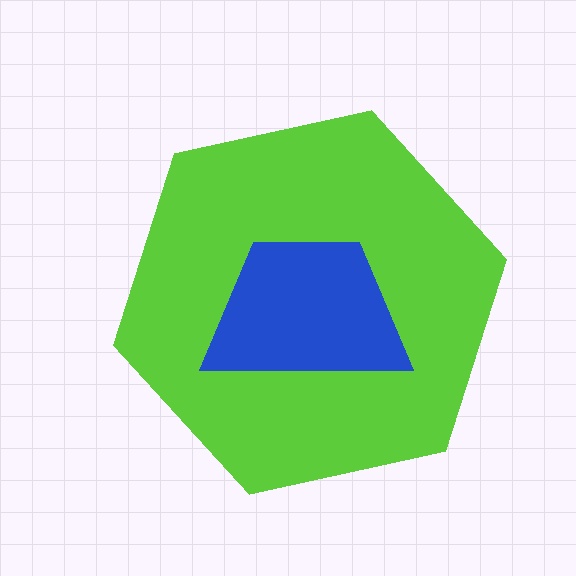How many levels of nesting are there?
2.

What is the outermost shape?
The lime hexagon.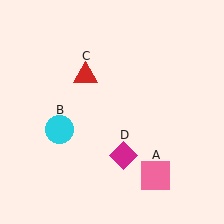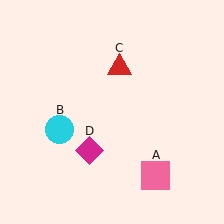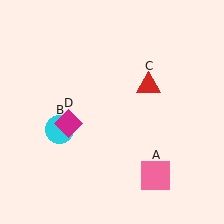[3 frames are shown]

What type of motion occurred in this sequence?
The red triangle (object C), magenta diamond (object D) rotated clockwise around the center of the scene.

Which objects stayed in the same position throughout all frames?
Pink square (object A) and cyan circle (object B) remained stationary.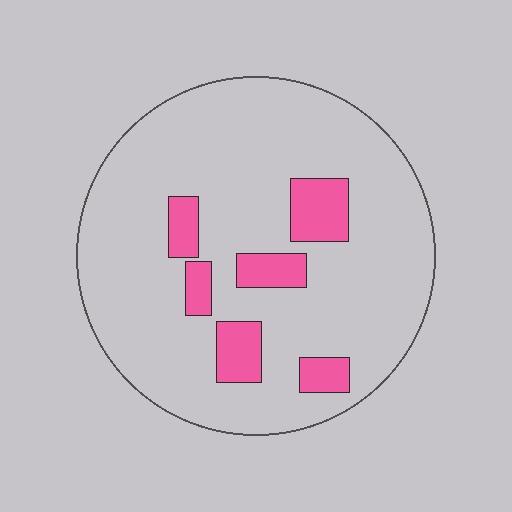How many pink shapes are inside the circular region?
6.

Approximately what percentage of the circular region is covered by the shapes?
Approximately 15%.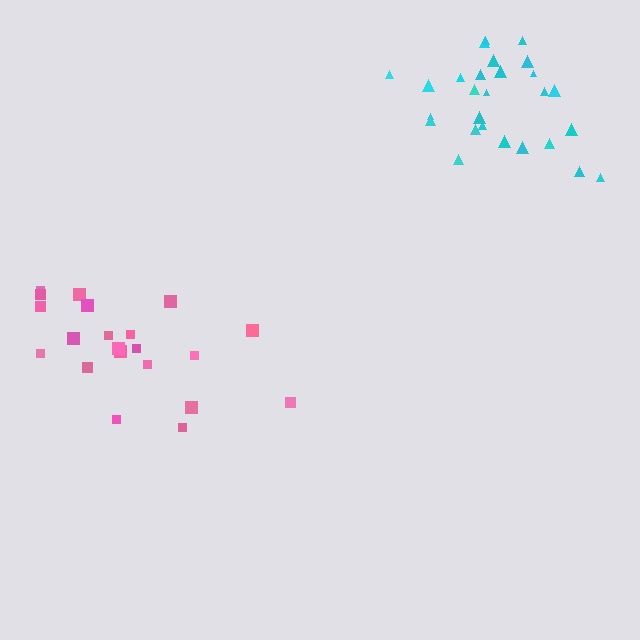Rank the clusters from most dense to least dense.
cyan, pink.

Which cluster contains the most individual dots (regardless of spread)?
Cyan (27).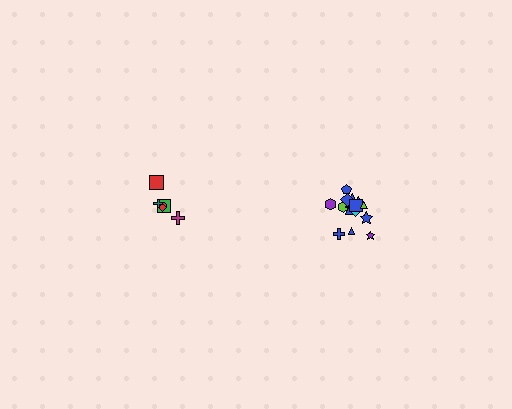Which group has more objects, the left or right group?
The right group.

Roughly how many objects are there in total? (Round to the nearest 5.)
Roughly 20 objects in total.